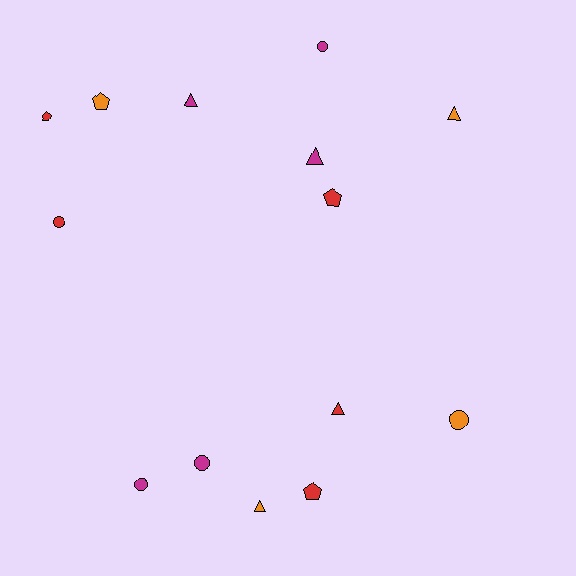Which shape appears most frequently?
Triangle, with 5 objects.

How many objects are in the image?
There are 14 objects.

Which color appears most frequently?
Magenta, with 5 objects.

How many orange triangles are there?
There are 2 orange triangles.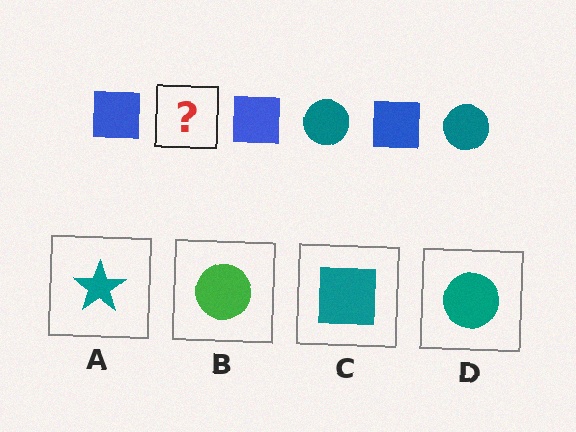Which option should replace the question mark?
Option D.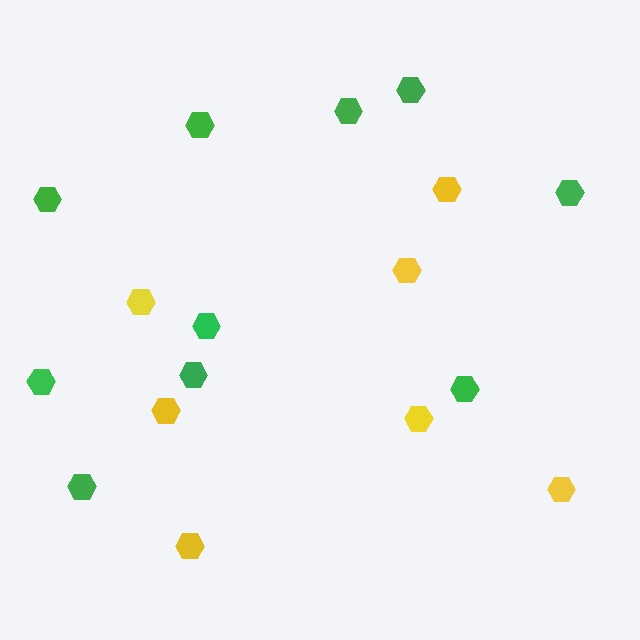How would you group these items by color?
There are 2 groups: one group of green hexagons (10) and one group of yellow hexagons (7).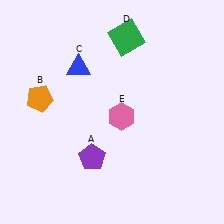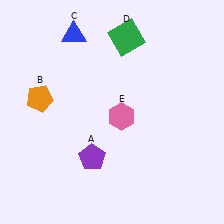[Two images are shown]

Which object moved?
The blue triangle (C) moved up.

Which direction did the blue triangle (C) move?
The blue triangle (C) moved up.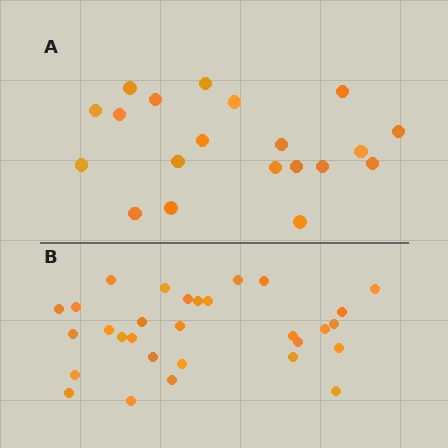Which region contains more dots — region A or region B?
Region B (the bottom region) has more dots.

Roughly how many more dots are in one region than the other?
Region B has roughly 10 or so more dots than region A.